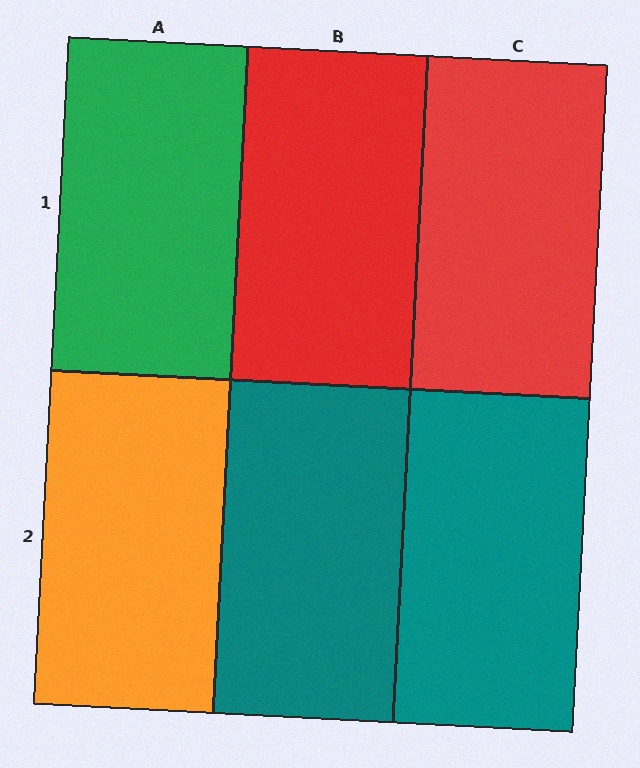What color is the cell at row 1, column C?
Red.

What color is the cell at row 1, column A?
Green.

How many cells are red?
2 cells are red.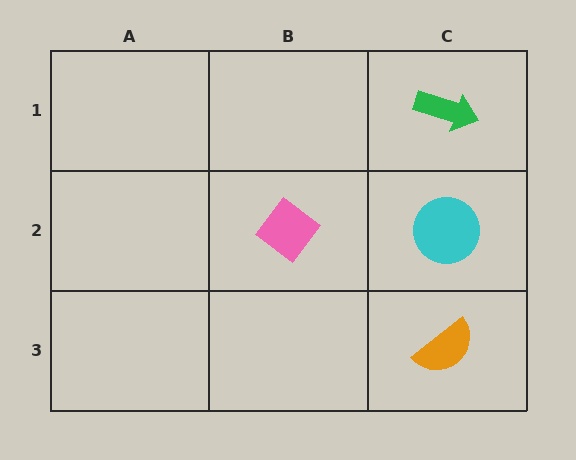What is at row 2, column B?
A pink diamond.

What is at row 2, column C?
A cyan circle.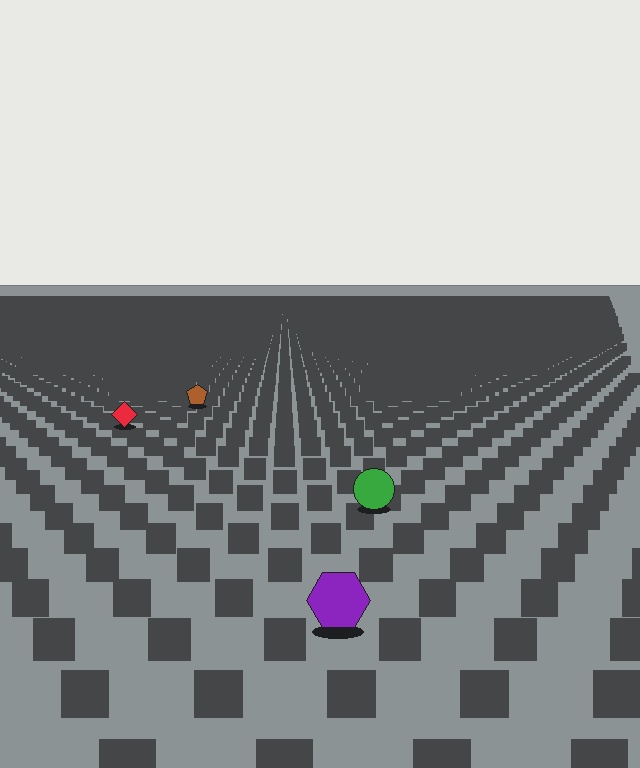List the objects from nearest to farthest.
From nearest to farthest: the purple hexagon, the green circle, the red diamond, the brown pentagon.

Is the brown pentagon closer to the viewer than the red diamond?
No. The red diamond is closer — you can tell from the texture gradient: the ground texture is coarser near it.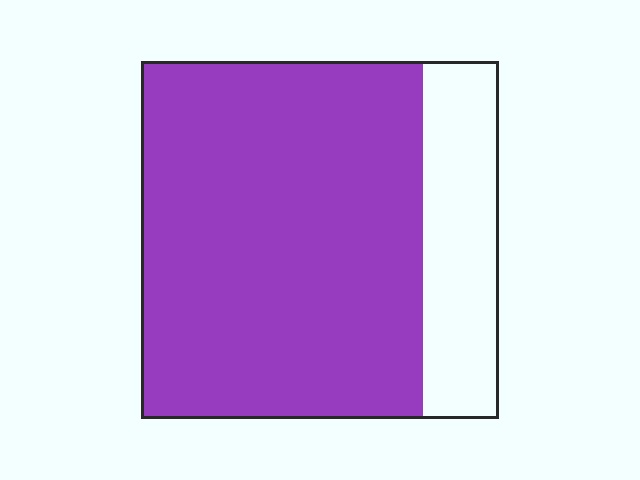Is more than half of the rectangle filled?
Yes.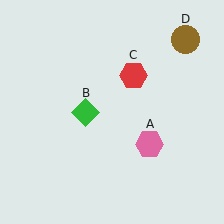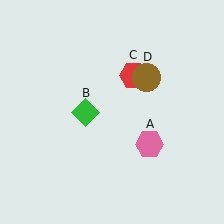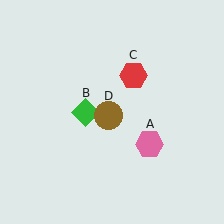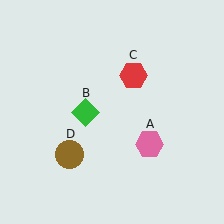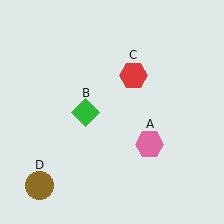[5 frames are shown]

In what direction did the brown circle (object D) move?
The brown circle (object D) moved down and to the left.